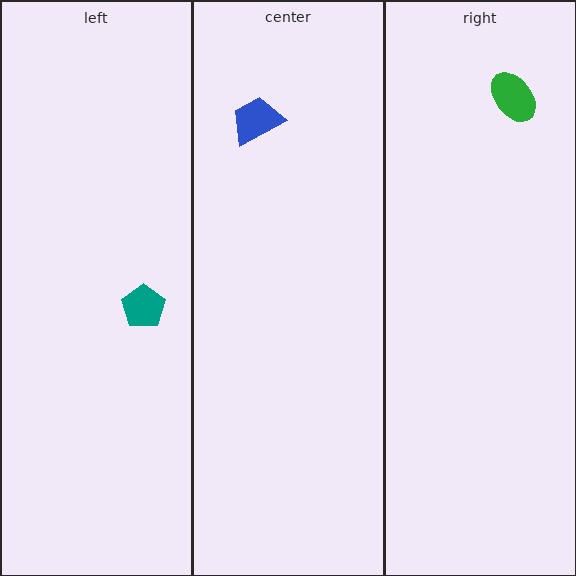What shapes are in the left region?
The teal pentagon.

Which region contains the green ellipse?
The right region.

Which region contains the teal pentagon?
The left region.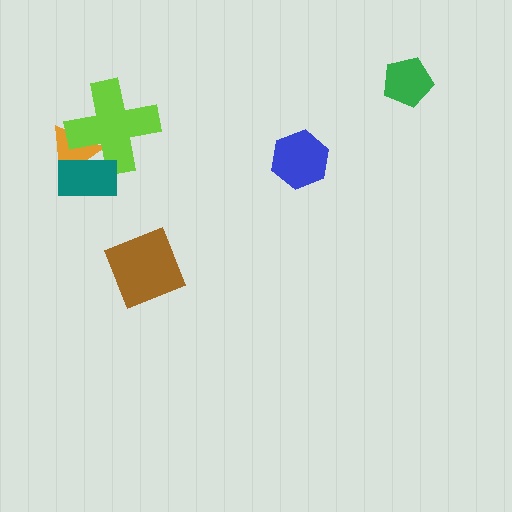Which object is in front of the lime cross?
The teal rectangle is in front of the lime cross.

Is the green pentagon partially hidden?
No, no other shape covers it.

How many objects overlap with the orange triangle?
2 objects overlap with the orange triangle.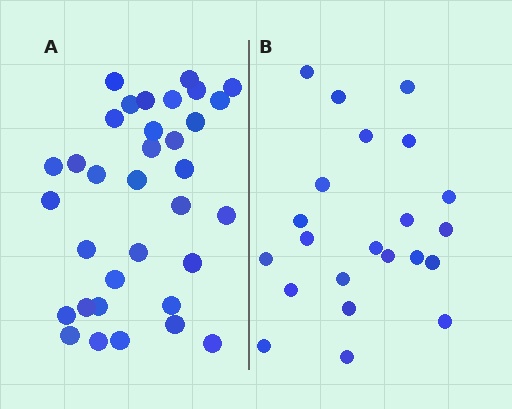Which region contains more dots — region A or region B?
Region A (the left region) has more dots.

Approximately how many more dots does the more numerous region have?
Region A has roughly 12 or so more dots than region B.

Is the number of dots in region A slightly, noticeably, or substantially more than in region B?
Region A has substantially more. The ratio is roughly 1.5 to 1.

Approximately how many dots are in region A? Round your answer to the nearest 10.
About 30 dots. (The exact count is 34, which rounds to 30.)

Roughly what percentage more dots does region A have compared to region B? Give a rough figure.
About 55% more.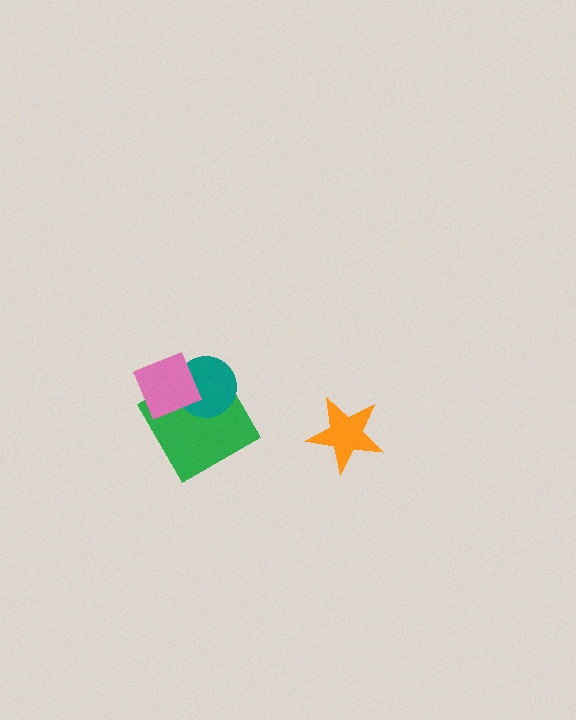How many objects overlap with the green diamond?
2 objects overlap with the green diamond.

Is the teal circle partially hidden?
Yes, it is partially covered by another shape.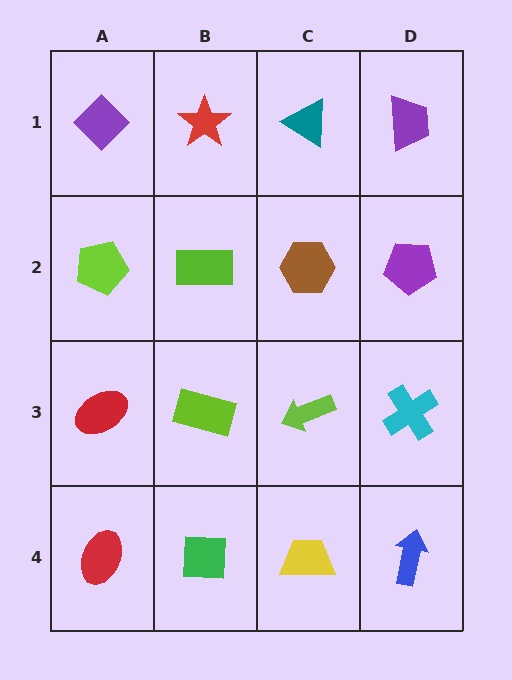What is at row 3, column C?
A lime arrow.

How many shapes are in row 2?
4 shapes.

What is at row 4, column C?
A yellow trapezoid.